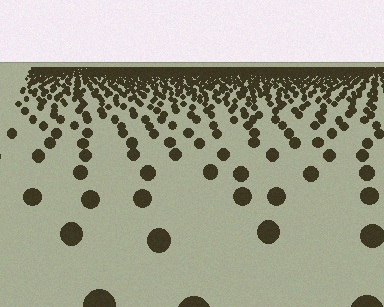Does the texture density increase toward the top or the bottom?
Density increases toward the top.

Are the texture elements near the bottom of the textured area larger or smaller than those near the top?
Larger. Near the bottom, elements are closer to the viewer and appear at a bigger on-screen size.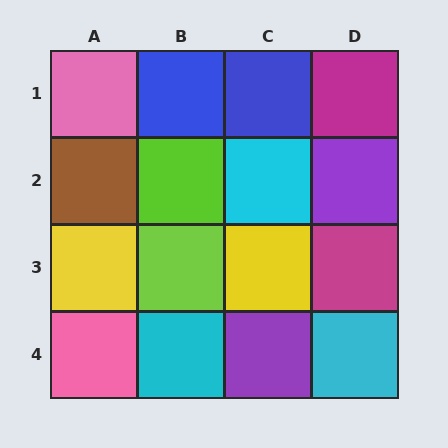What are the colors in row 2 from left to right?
Brown, lime, cyan, purple.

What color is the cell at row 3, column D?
Magenta.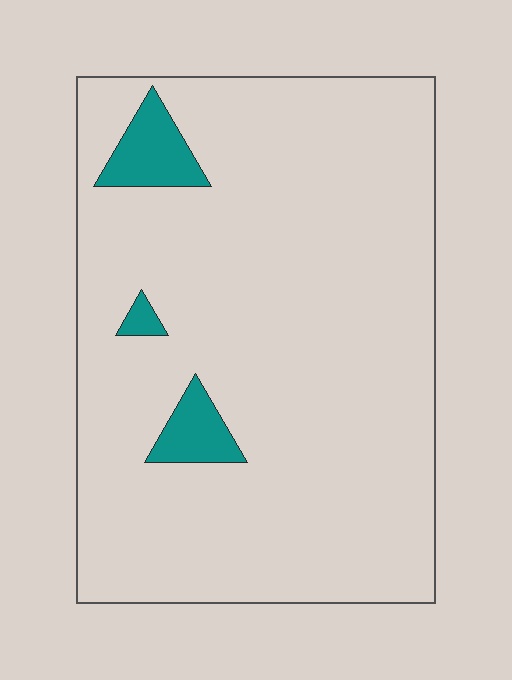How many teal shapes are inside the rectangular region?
3.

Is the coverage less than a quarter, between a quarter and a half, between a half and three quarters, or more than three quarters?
Less than a quarter.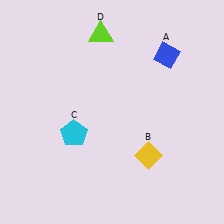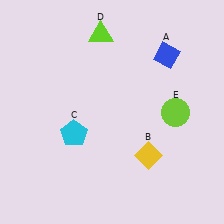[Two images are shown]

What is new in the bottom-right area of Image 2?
A lime circle (E) was added in the bottom-right area of Image 2.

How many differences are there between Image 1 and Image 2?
There is 1 difference between the two images.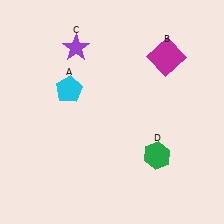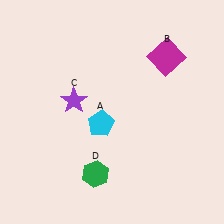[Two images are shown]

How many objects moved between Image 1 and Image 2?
3 objects moved between the two images.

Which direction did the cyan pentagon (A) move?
The cyan pentagon (A) moved down.